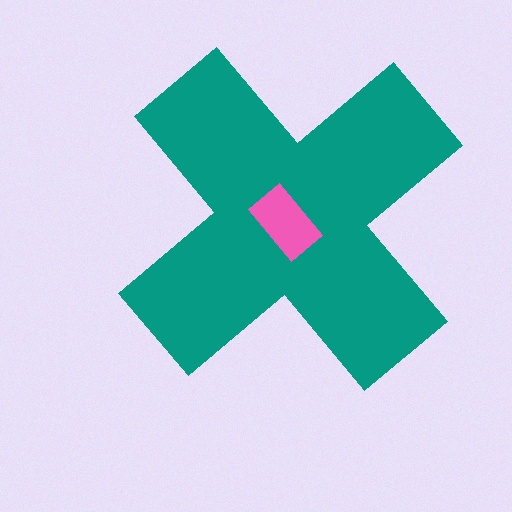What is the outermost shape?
The teal cross.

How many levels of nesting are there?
2.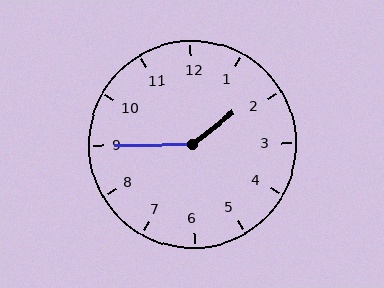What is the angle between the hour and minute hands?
Approximately 142 degrees.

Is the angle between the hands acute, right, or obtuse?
It is obtuse.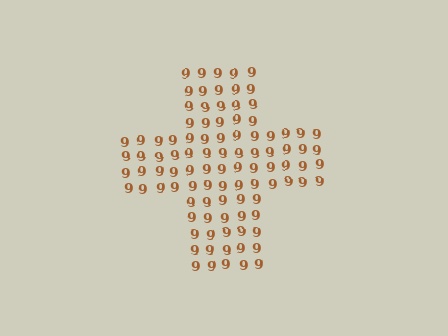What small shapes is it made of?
It is made of small digit 9's.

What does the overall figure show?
The overall figure shows a cross.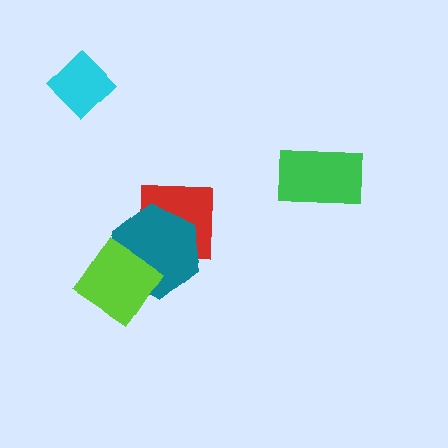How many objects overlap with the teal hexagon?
2 objects overlap with the teal hexagon.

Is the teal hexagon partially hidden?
Yes, it is partially covered by another shape.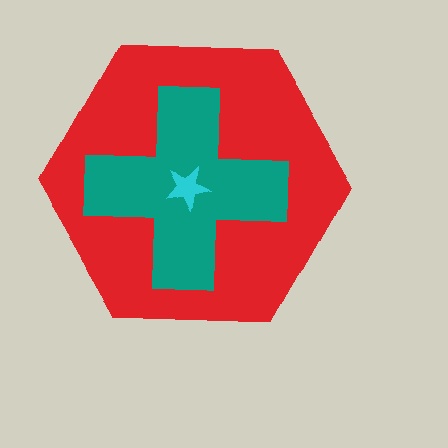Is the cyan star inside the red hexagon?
Yes.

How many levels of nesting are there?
3.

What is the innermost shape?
The cyan star.